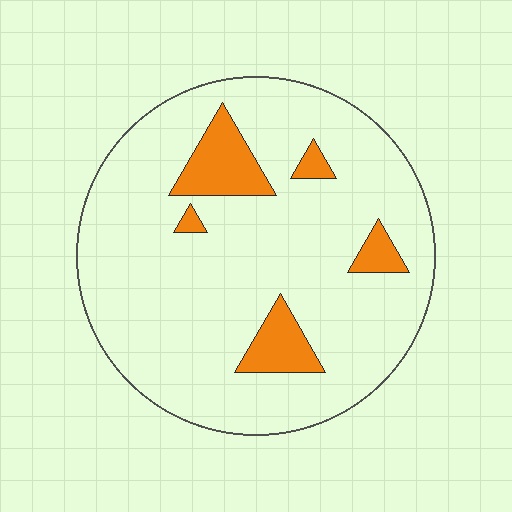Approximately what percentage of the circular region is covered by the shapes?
Approximately 10%.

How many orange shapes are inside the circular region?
5.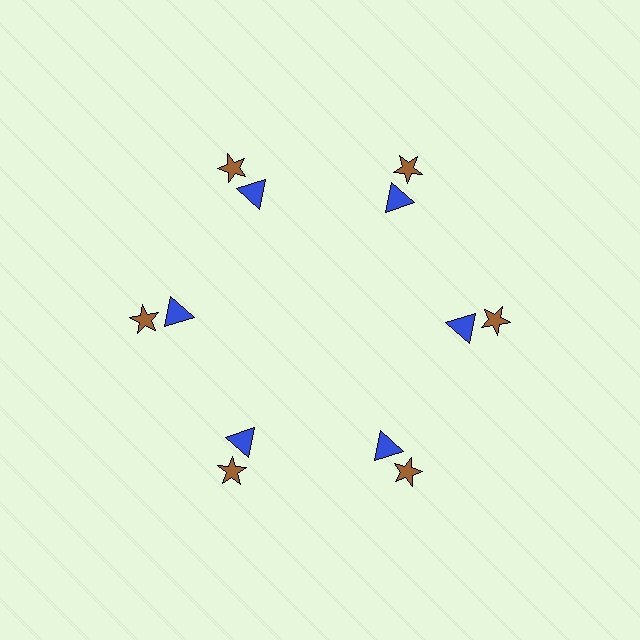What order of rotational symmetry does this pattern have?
This pattern has 6-fold rotational symmetry.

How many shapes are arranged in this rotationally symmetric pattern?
There are 12 shapes, arranged in 6 groups of 2.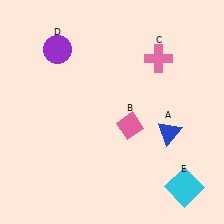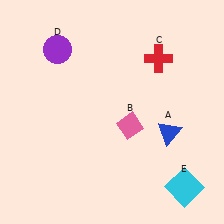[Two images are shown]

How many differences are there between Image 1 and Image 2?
There is 1 difference between the two images.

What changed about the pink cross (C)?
In Image 1, C is pink. In Image 2, it changed to red.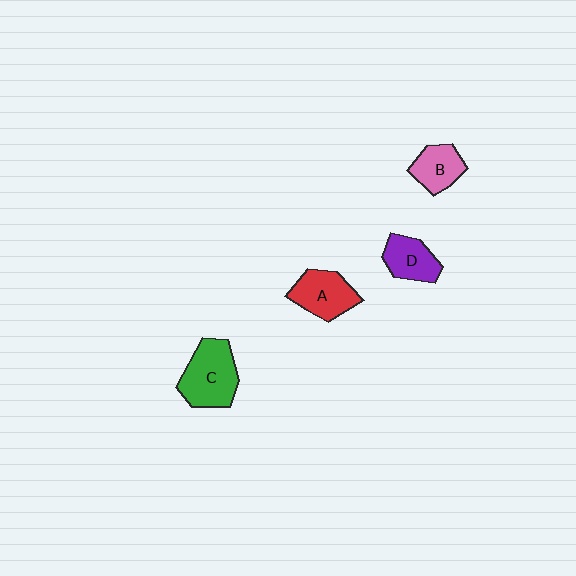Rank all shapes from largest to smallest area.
From largest to smallest: C (green), A (red), D (purple), B (pink).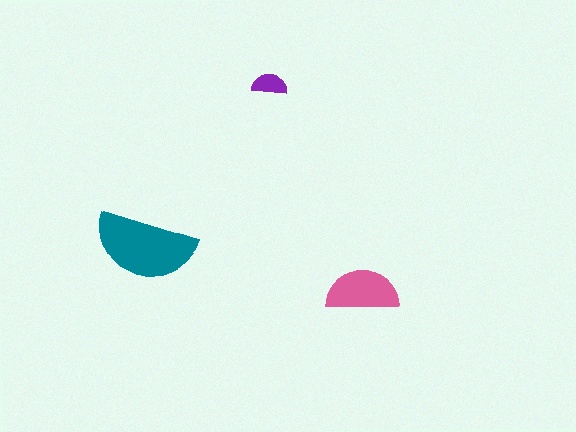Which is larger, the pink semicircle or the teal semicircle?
The teal one.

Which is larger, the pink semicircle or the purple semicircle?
The pink one.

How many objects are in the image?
There are 3 objects in the image.